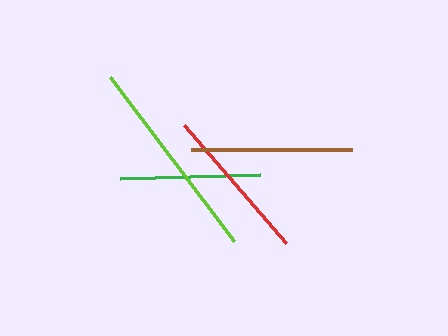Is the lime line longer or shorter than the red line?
The lime line is longer than the red line.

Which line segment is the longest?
The lime line is the longest at approximately 205 pixels.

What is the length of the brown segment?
The brown segment is approximately 161 pixels long.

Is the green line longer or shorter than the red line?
The red line is longer than the green line.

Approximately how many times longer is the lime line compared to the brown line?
The lime line is approximately 1.3 times the length of the brown line.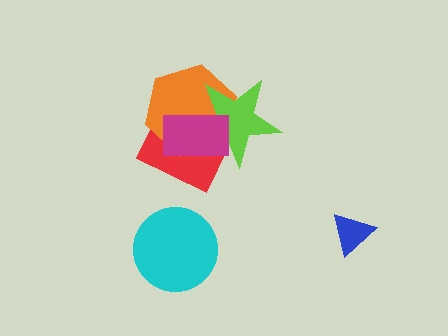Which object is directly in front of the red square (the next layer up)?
The orange hexagon is directly in front of the red square.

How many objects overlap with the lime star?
3 objects overlap with the lime star.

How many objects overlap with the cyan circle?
0 objects overlap with the cyan circle.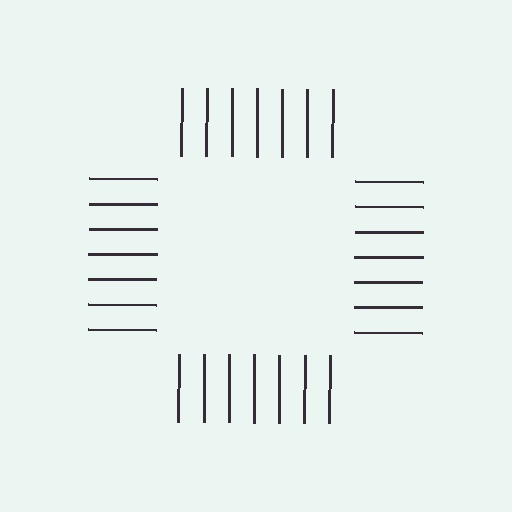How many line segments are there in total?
28 — 7 along each of the 4 edges.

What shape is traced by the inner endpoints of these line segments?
An illusory square — the line segments terminate on its edges but no continuous stroke is drawn.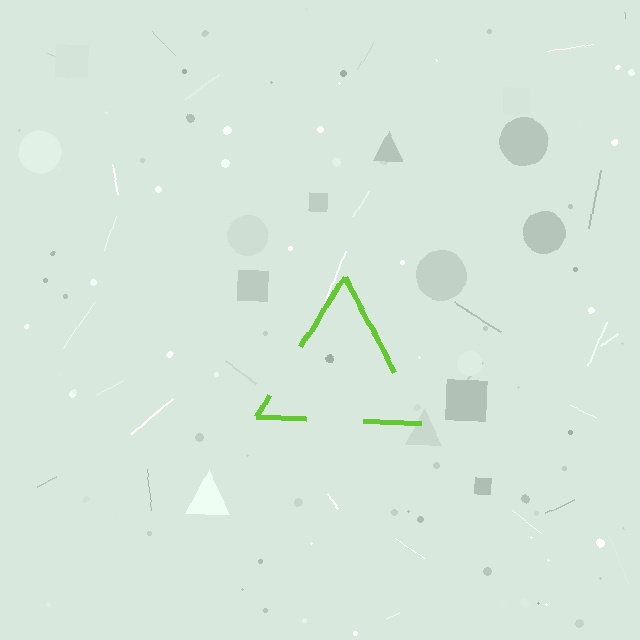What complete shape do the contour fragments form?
The contour fragments form a triangle.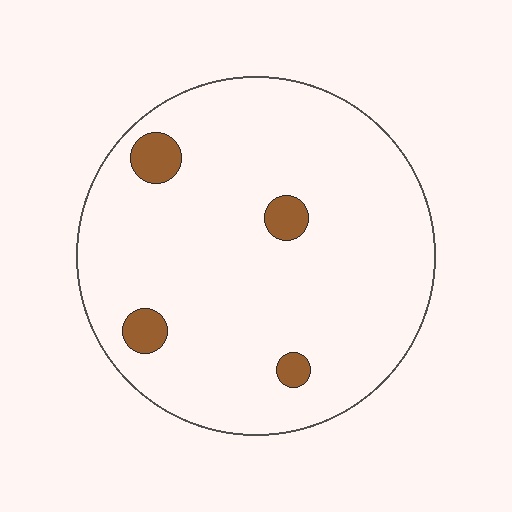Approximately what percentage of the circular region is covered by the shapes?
Approximately 5%.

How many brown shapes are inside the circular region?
4.